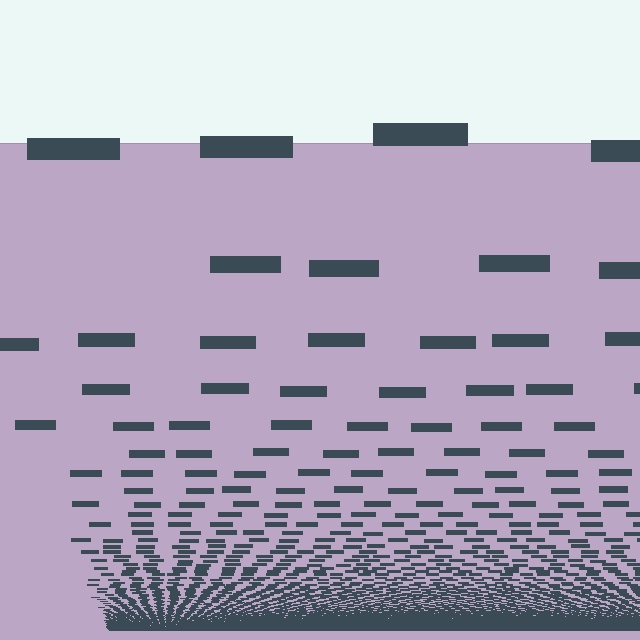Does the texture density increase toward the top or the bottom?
Density increases toward the bottom.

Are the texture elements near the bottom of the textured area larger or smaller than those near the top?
Smaller. The gradient is inverted — elements near the bottom are smaller and denser.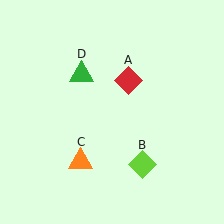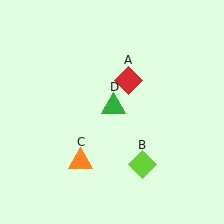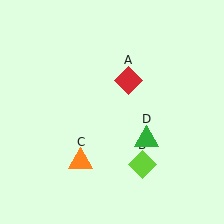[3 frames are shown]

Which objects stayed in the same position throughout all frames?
Red diamond (object A) and lime diamond (object B) and orange triangle (object C) remained stationary.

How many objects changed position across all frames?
1 object changed position: green triangle (object D).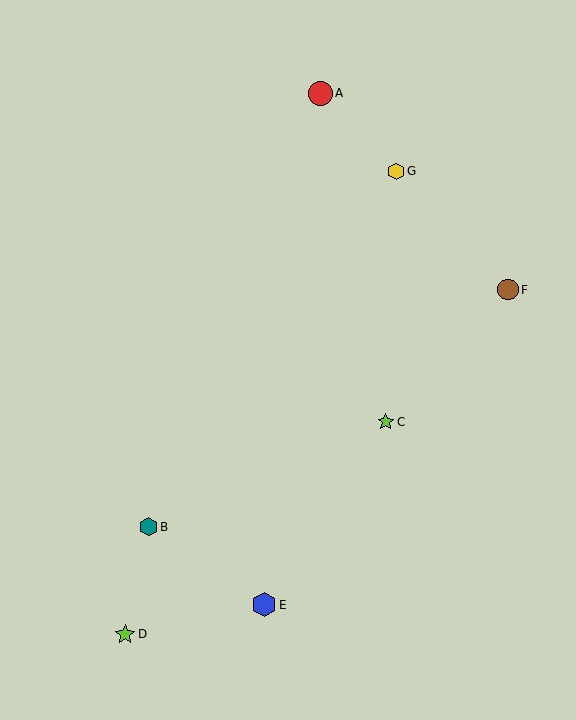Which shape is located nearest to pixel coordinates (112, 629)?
The lime star (labeled D) at (125, 634) is nearest to that location.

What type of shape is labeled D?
Shape D is a lime star.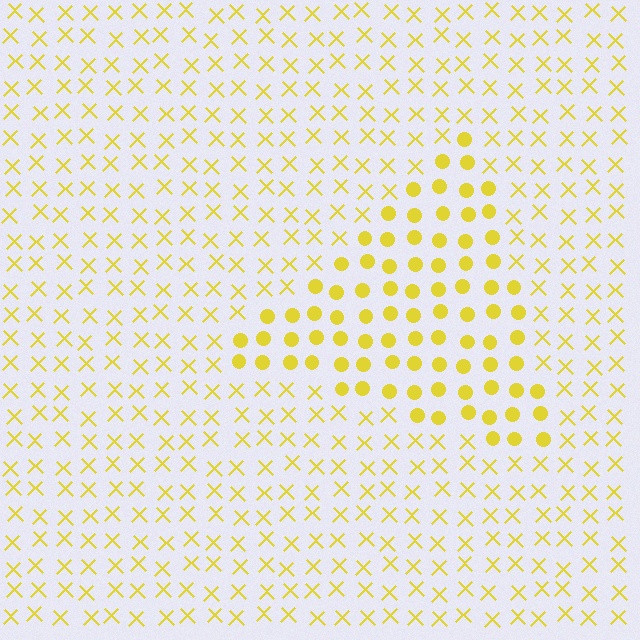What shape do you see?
I see a triangle.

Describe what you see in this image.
The image is filled with small yellow elements arranged in a uniform grid. A triangle-shaped region contains circles, while the surrounding area contains X marks. The boundary is defined purely by the change in element shape.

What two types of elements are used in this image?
The image uses circles inside the triangle region and X marks outside it.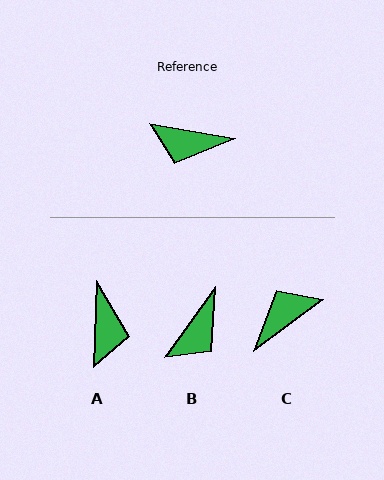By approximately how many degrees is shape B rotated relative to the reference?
Approximately 64 degrees counter-clockwise.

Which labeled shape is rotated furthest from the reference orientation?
C, about 133 degrees away.